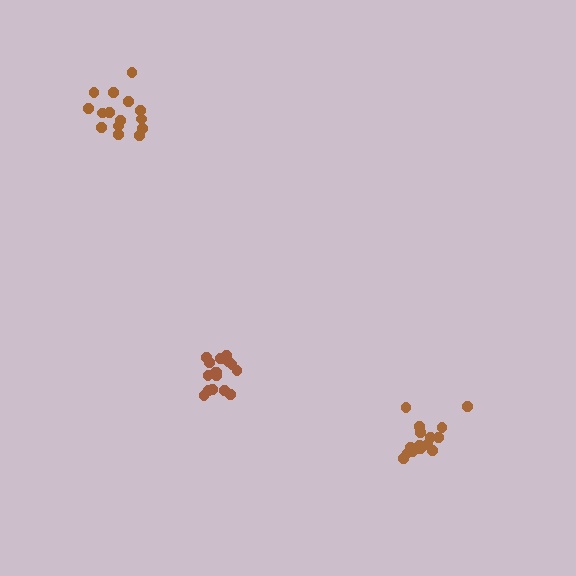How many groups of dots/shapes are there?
There are 3 groups.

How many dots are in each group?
Group 1: 17 dots, Group 2: 16 dots, Group 3: 15 dots (48 total).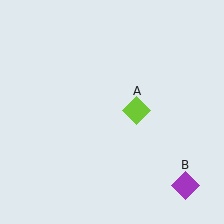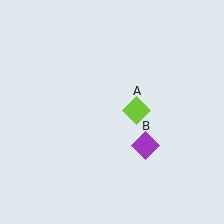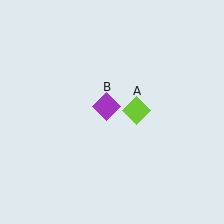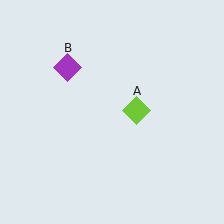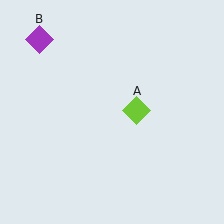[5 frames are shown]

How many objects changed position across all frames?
1 object changed position: purple diamond (object B).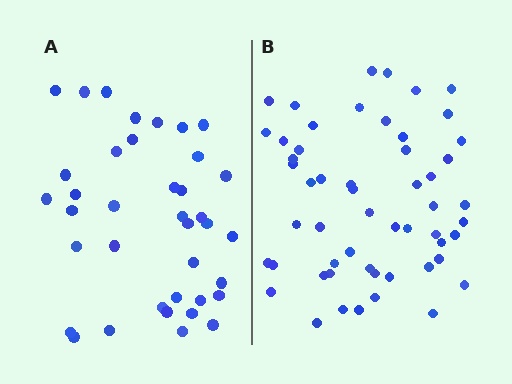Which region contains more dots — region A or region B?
Region B (the right region) has more dots.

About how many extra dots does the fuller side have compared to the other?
Region B has approximately 15 more dots than region A.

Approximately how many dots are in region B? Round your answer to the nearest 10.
About 50 dots. (The exact count is 54, which rounds to 50.)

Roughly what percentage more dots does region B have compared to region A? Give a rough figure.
About 40% more.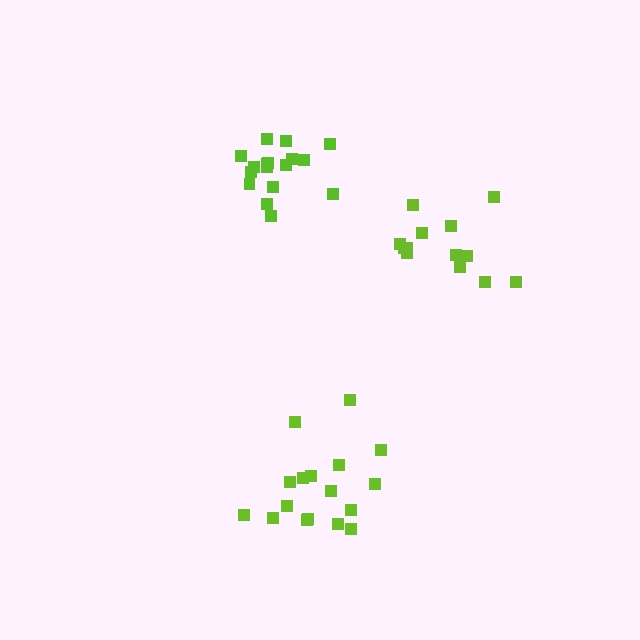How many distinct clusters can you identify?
There are 3 distinct clusters.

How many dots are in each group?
Group 1: 17 dots, Group 2: 13 dots, Group 3: 17 dots (47 total).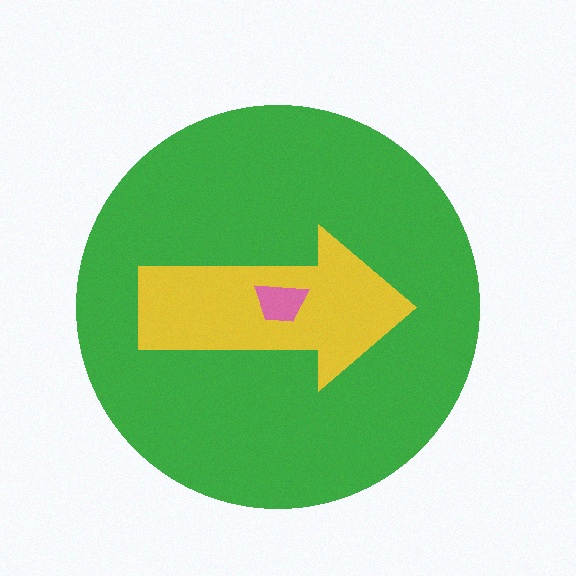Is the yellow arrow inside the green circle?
Yes.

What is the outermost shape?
The green circle.